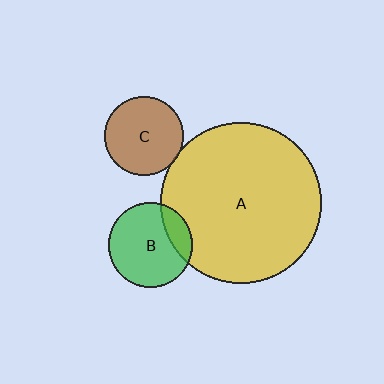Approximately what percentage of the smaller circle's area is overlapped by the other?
Approximately 20%.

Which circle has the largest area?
Circle A (yellow).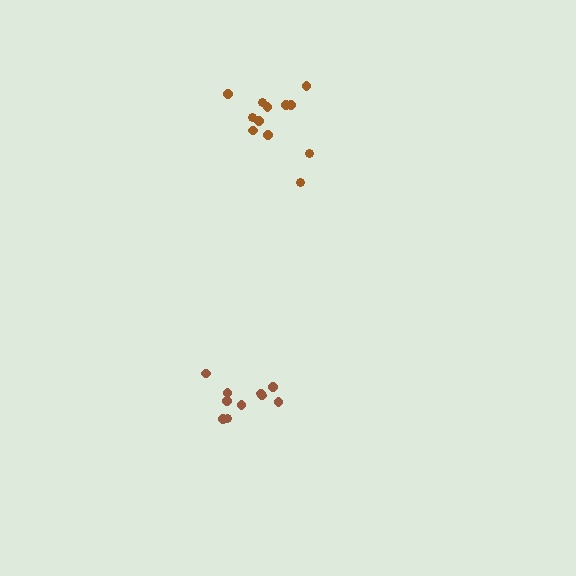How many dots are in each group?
Group 1: 10 dots, Group 2: 12 dots (22 total).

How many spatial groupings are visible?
There are 2 spatial groupings.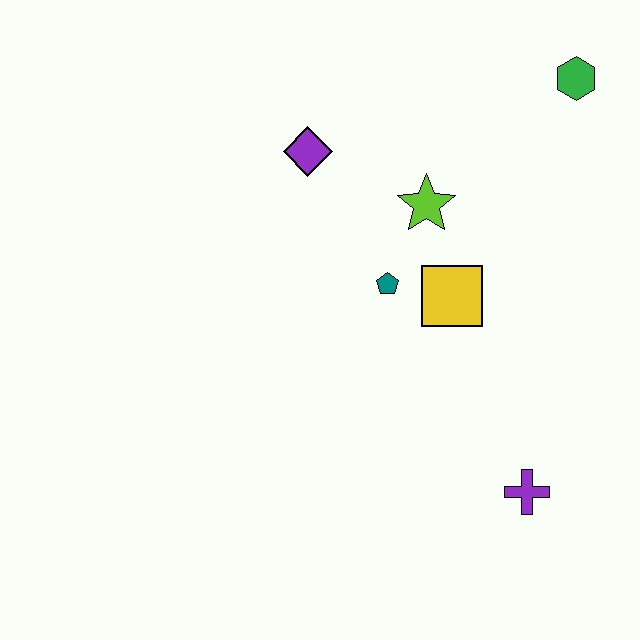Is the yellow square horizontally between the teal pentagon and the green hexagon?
Yes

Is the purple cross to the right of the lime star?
Yes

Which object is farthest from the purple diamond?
The purple cross is farthest from the purple diamond.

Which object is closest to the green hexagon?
The lime star is closest to the green hexagon.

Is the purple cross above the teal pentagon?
No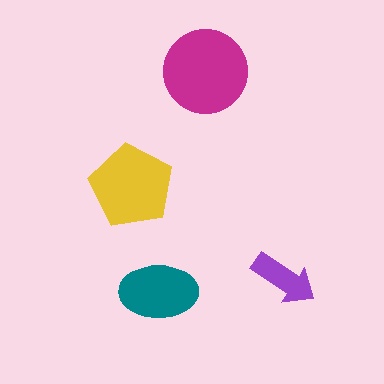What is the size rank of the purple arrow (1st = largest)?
4th.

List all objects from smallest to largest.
The purple arrow, the teal ellipse, the yellow pentagon, the magenta circle.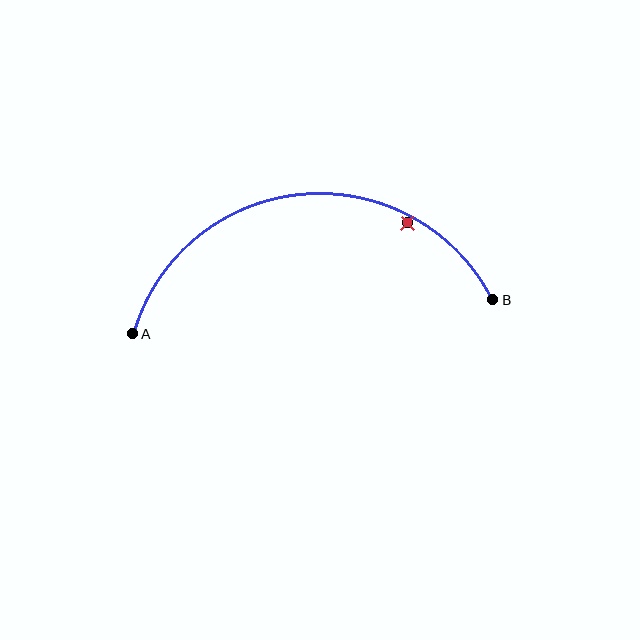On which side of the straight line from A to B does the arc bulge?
The arc bulges above the straight line connecting A and B.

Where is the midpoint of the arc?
The arc midpoint is the point on the curve farthest from the straight line joining A and B. It sits above that line.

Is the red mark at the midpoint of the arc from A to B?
No — the red mark does not lie on the arc at all. It sits slightly inside the curve.